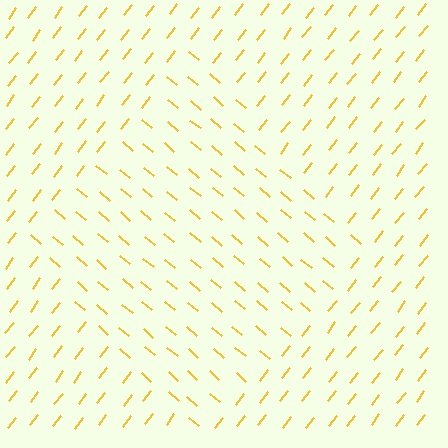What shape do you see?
I see a diamond.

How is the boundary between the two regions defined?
The boundary is defined purely by a change in line orientation (approximately 88 degrees difference). All lines are the same color and thickness.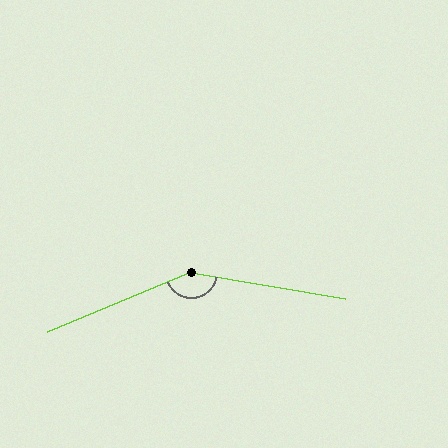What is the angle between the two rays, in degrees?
Approximately 148 degrees.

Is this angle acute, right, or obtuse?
It is obtuse.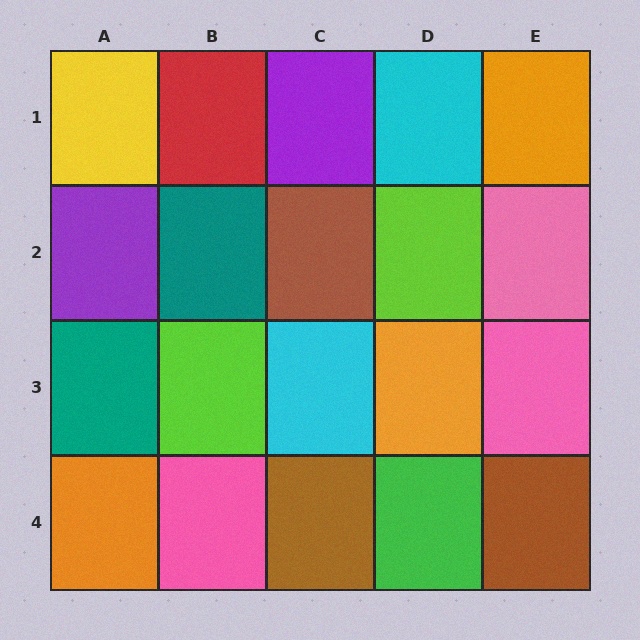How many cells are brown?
3 cells are brown.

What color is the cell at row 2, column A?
Purple.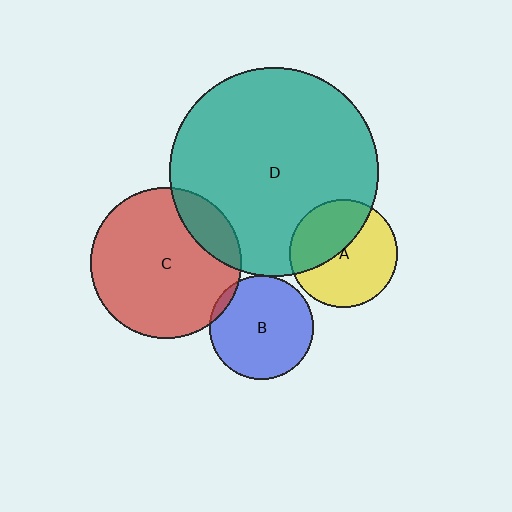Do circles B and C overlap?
Yes.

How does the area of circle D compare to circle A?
Approximately 3.7 times.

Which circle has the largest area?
Circle D (teal).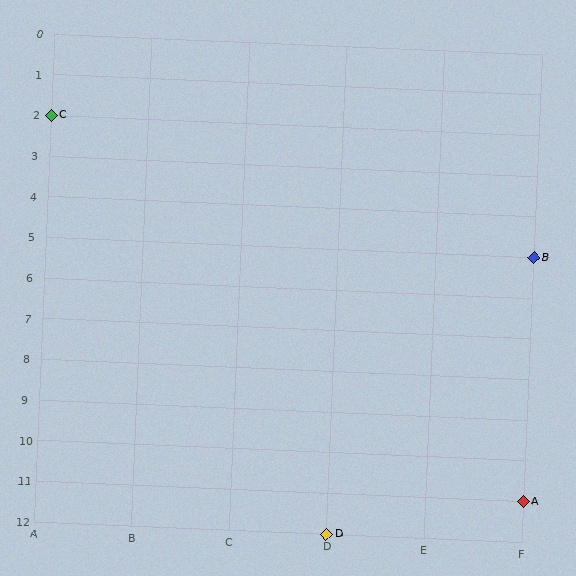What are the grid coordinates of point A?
Point A is at grid coordinates (F, 11).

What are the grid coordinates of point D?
Point D is at grid coordinates (D, 12).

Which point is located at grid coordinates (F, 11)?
Point A is at (F, 11).